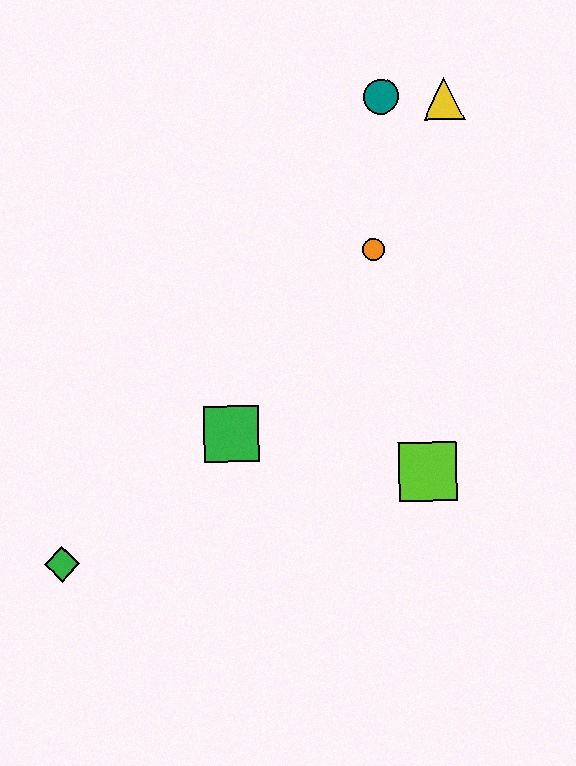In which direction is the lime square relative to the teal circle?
The lime square is below the teal circle.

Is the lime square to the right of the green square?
Yes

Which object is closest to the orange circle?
The teal circle is closest to the orange circle.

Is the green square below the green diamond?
No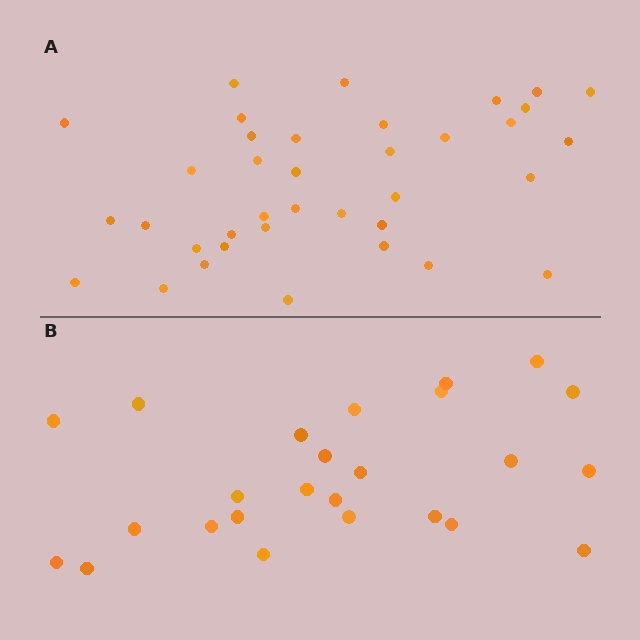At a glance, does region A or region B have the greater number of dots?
Region A (the top region) has more dots.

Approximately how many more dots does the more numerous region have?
Region A has roughly 12 or so more dots than region B.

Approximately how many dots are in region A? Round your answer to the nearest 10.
About 40 dots. (The exact count is 37, which rounds to 40.)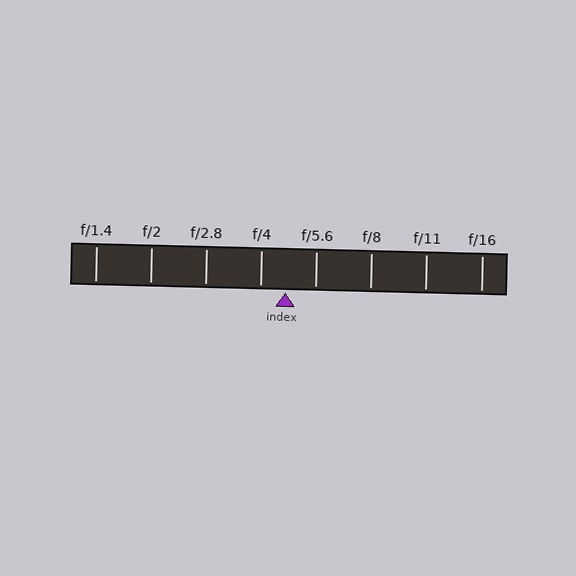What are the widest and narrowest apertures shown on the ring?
The widest aperture shown is f/1.4 and the narrowest is f/16.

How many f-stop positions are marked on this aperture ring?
There are 8 f-stop positions marked.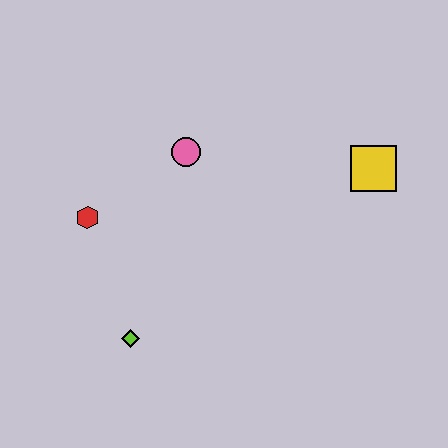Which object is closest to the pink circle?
The red hexagon is closest to the pink circle.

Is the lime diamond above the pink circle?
No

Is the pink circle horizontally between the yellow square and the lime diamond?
Yes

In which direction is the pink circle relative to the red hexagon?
The pink circle is to the right of the red hexagon.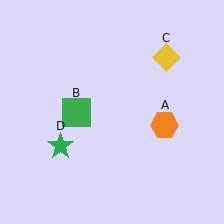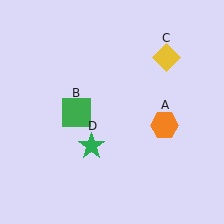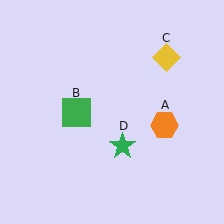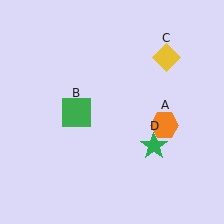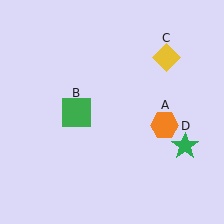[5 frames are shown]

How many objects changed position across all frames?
1 object changed position: green star (object D).